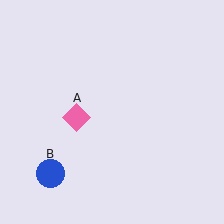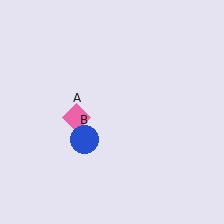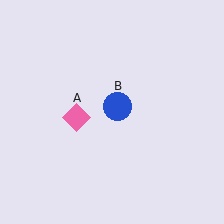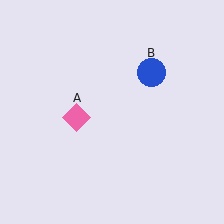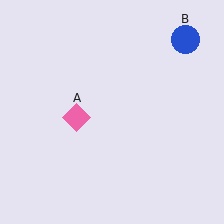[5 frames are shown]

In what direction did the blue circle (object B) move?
The blue circle (object B) moved up and to the right.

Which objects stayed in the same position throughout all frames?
Pink diamond (object A) remained stationary.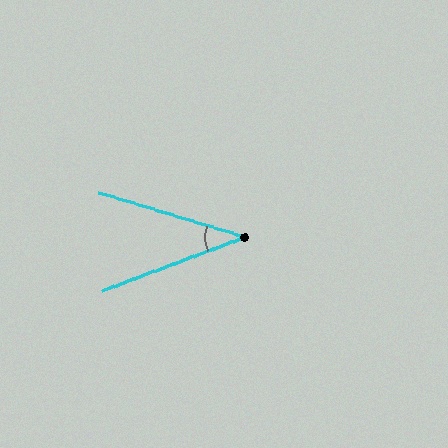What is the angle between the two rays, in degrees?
Approximately 38 degrees.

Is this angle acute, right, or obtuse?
It is acute.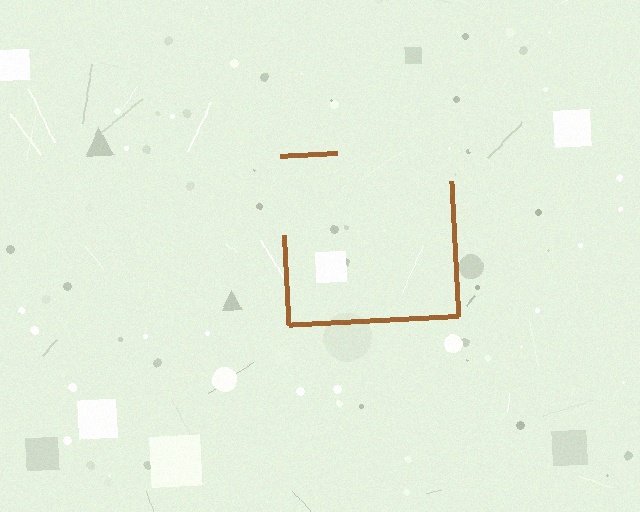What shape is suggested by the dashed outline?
The dashed outline suggests a square.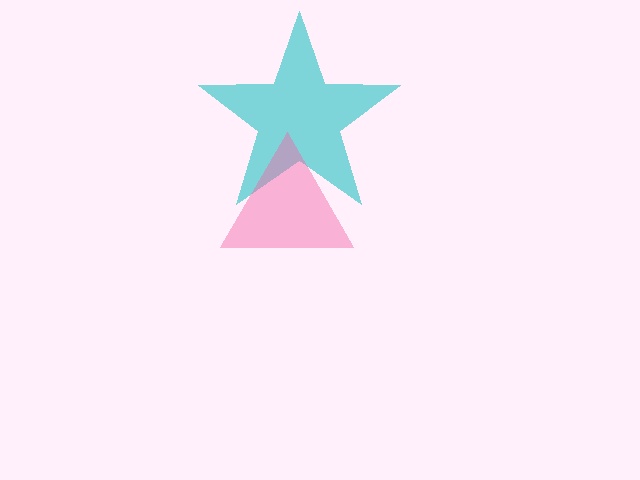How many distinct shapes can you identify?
There are 2 distinct shapes: a cyan star, a pink triangle.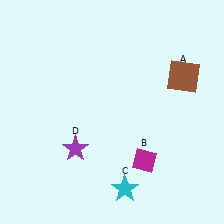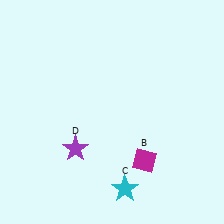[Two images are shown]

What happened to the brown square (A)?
The brown square (A) was removed in Image 2. It was in the top-right area of Image 1.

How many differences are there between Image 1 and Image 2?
There is 1 difference between the two images.